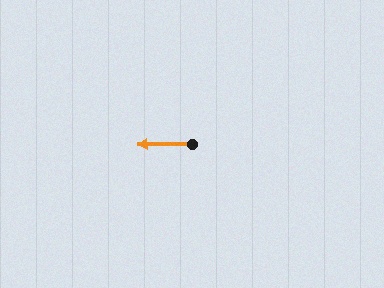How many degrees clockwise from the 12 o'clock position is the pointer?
Approximately 270 degrees.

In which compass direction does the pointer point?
West.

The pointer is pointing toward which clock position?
Roughly 9 o'clock.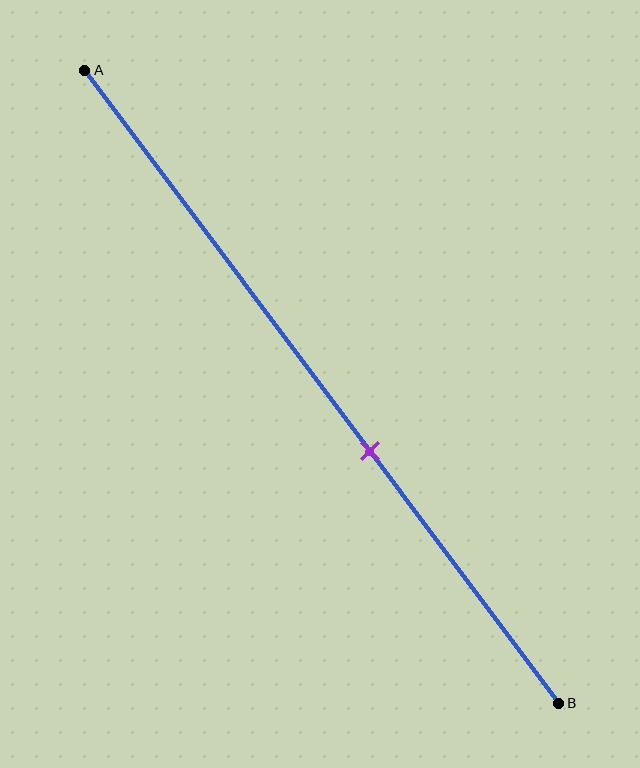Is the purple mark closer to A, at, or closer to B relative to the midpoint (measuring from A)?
The purple mark is closer to point B than the midpoint of segment AB.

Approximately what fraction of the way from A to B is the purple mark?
The purple mark is approximately 60% of the way from A to B.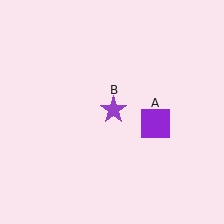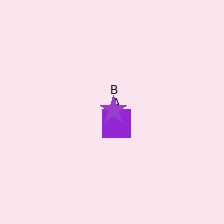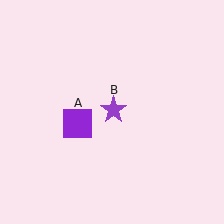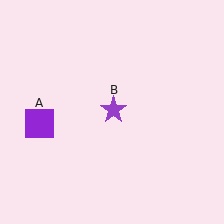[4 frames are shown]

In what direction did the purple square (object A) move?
The purple square (object A) moved left.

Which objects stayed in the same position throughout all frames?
Purple star (object B) remained stationary.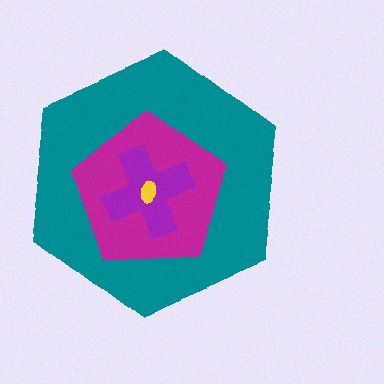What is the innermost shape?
The yellow ellipse.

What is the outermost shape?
The teal hexagon.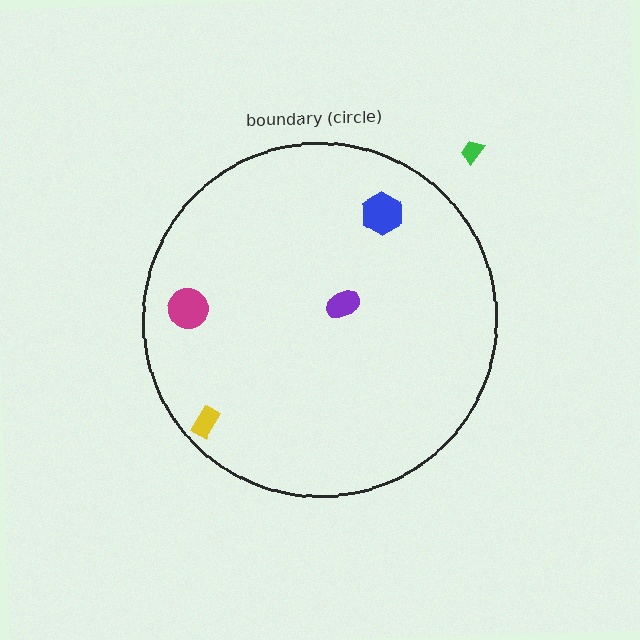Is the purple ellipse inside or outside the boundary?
Inside.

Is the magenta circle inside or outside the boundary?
Inside.